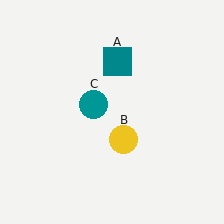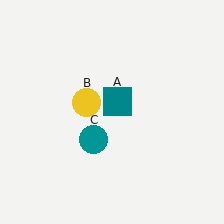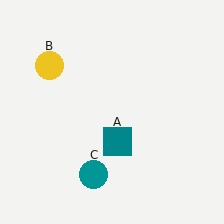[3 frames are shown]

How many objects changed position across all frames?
3 objects changed position: teal square (object A), yellow circle (object B), teal circle (object C).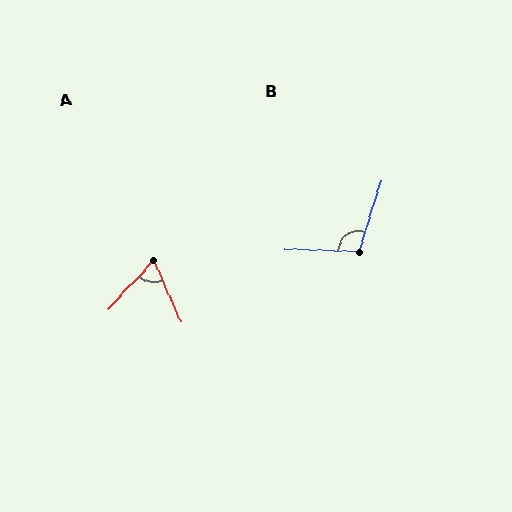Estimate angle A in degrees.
Approximately 67 degrees.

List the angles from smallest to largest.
A (67°), B (105°).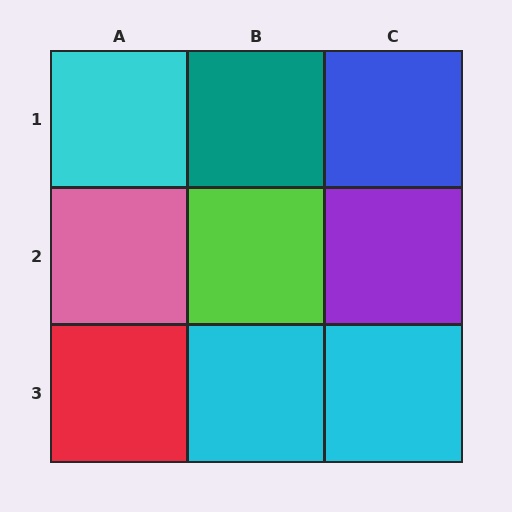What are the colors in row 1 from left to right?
Cyan, teal, blue.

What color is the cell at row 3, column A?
Red.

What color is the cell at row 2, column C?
Purple.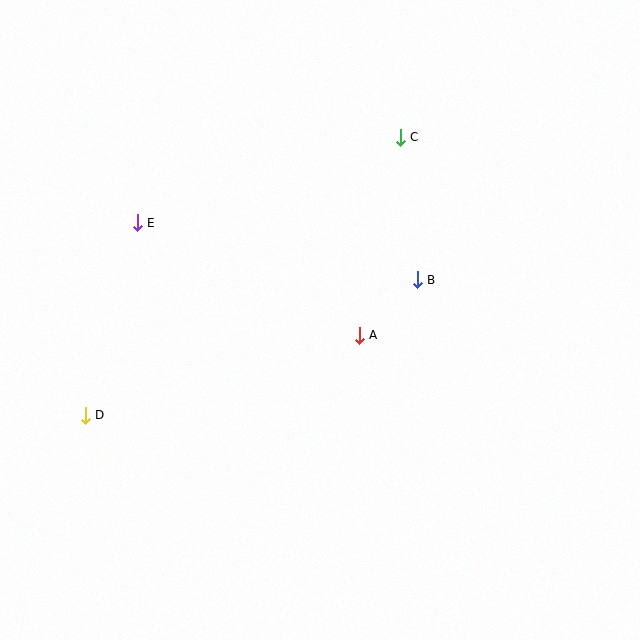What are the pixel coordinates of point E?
Point E is at (137, 223).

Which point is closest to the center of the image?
Point A at (359, 335) is closest to the center.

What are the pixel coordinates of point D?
Point D is at (85, 415).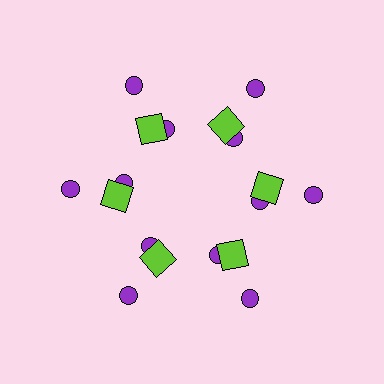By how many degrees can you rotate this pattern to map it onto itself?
The pattern maps onto itself every 60 degrees of rotation.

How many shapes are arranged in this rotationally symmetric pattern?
There are 18 shapes, arranged in 6 groups of 3.